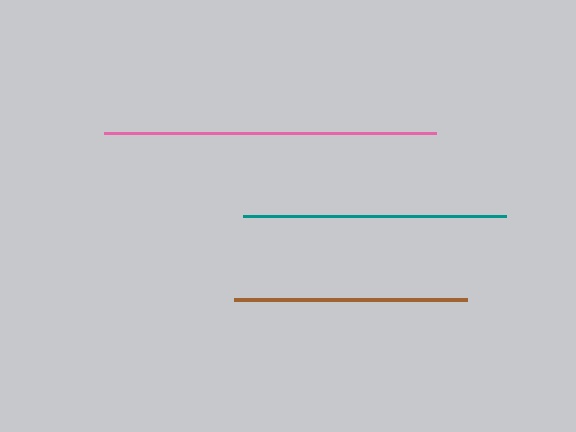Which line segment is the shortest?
The brown line is the shortest at approximately 233 pixels.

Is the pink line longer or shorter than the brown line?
The pink line is longer than the brown line.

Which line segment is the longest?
The pink line is the longest at approximately 333 pixels.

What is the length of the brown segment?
The brown segment is approximately 233 pixels long.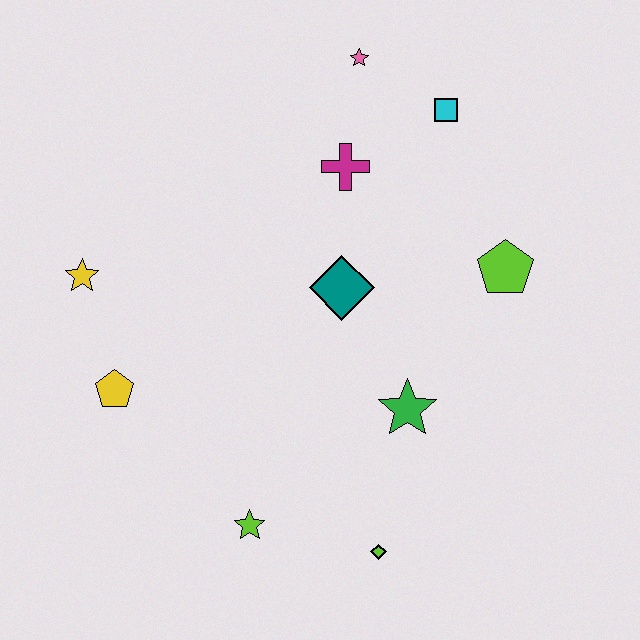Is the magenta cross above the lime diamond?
Yes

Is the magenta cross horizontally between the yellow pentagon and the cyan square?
Yes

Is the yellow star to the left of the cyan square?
Yes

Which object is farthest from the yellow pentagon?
The cyan square is farthest from the yellow pentagon.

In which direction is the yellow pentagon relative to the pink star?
The yellow pentagon is below the pink star.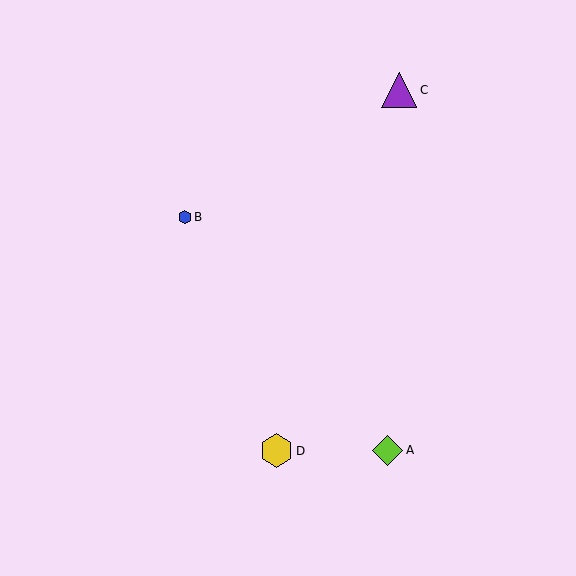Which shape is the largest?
The purple triangle (labeled C) is the largest.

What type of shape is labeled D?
Shape D is a yellow hexagon.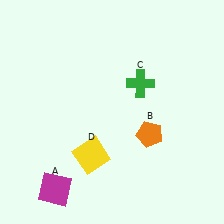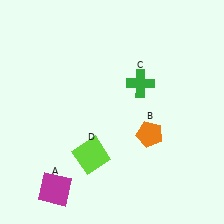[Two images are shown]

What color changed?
The square (D) changed from yellow in Image 1 to lime in Image 2.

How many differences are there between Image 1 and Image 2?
There is 1 difference between the two images.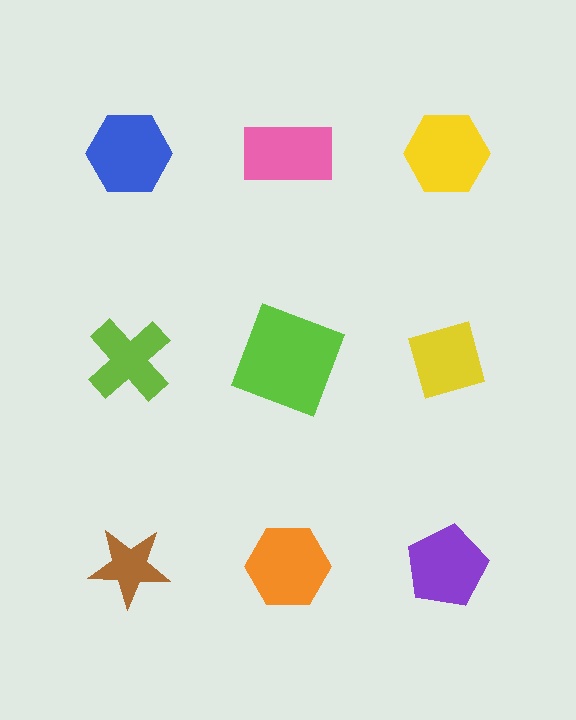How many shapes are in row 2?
3 shapes.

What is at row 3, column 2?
An orange hexagon.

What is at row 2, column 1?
A lime cross.